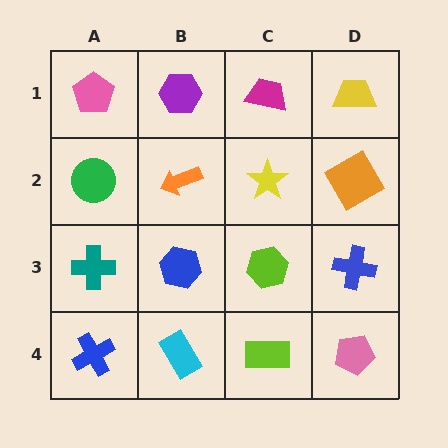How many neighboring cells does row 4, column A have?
2.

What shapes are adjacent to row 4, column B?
A blue hexagon (row 3, column B), a blue cross (row 4, column A), a lime rectangle (row 4, column C).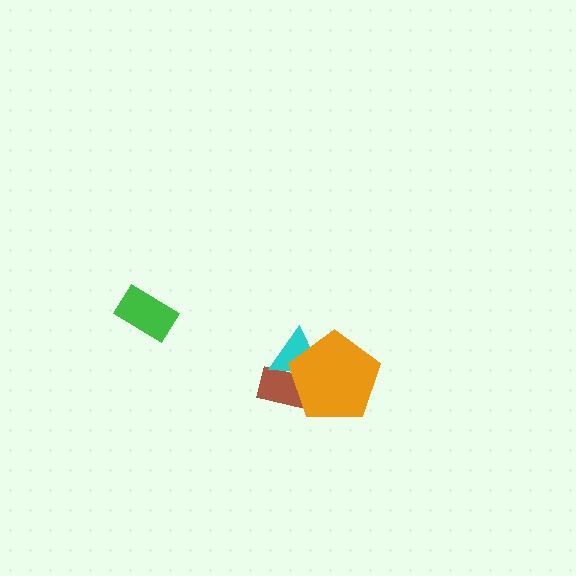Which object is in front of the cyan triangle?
The orange pentagon is in front of the cyan triangle.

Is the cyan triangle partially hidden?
Yes, it is partially covered by another shape.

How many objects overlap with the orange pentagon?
2 objects overlap with the orange pentagon.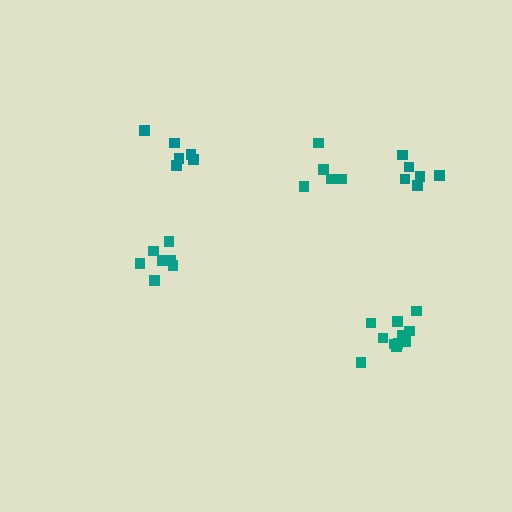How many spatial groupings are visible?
There are 5 spatial groupings.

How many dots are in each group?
Group 1: 5 dots, Group 2: 6 dots, Group 3: 11 dots, Group 4: 6 dots, Group 5: 7 dots (35 total).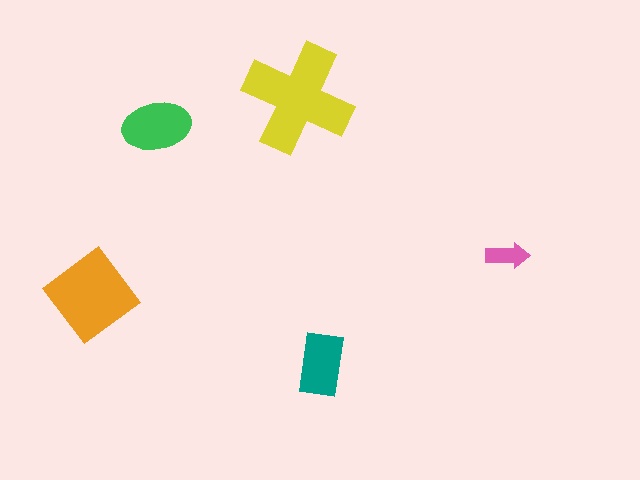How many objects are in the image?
There are 5 objects in the image.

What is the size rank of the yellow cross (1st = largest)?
1st.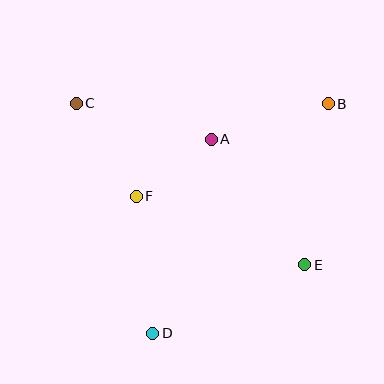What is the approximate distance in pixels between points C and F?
The distance between C and F is approximately 111 pixels.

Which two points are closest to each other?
Points A and F are closest to each other.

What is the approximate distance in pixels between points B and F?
The distance between B and F is approximately 213 pixels.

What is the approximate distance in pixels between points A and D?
The distance between A and D is approximately 202 pixels.